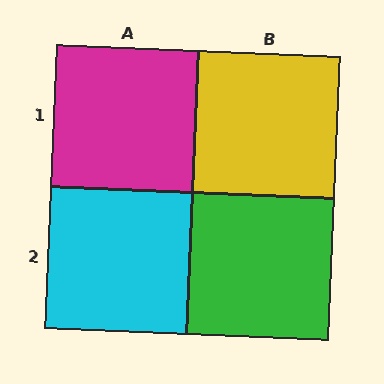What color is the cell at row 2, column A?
Cyan.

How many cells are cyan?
1 cell is cyan.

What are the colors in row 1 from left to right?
Magenta, yellow.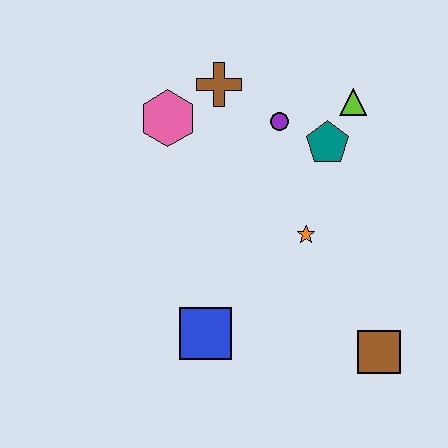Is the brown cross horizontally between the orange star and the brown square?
No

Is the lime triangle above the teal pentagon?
Yes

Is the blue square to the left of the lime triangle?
Yes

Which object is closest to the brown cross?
The pink hexagon is closest to the brown cross.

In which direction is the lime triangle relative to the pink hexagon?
The lime triangle is to the right of the pink hexagon.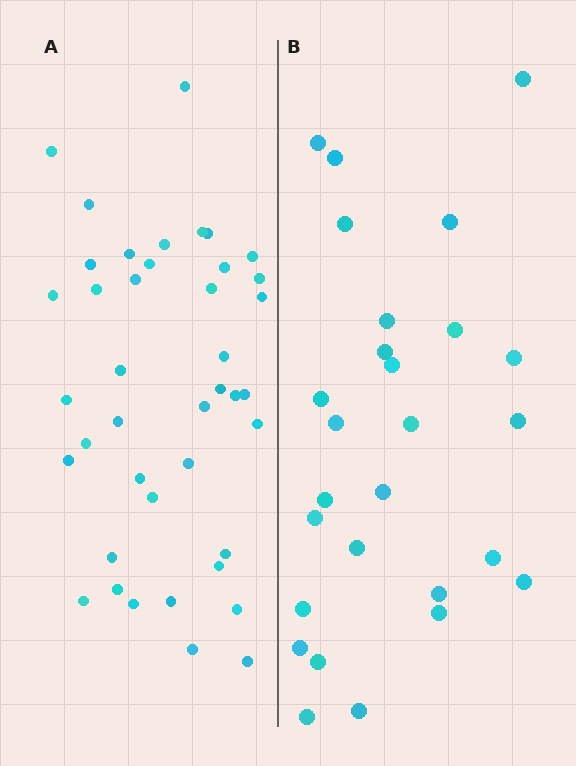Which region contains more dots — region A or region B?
Region A (the left region) has more dots.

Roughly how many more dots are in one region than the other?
Region A has approximately 15 more dots than region B.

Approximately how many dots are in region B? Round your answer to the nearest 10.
About 30 dots. (The exact count is 27, which rounds to 30.)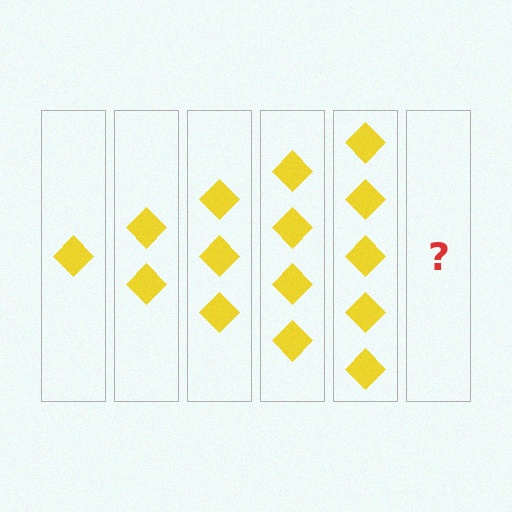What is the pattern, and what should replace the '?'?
The pattern is that each step adds one more diamond. The '?' should be 6 diamonds.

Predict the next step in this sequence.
The next step is 6 diamonds.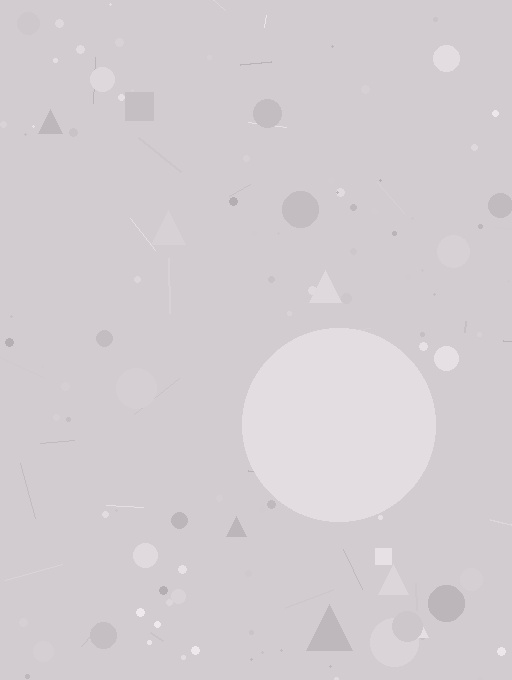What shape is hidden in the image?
A circle is hidden in the image.